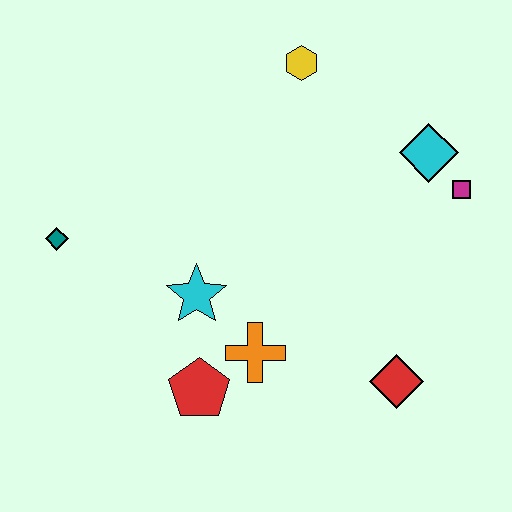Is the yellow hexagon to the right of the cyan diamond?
No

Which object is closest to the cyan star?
The orange cross is closest to the cyan star.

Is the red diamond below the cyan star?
Yes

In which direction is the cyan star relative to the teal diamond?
The cyan star is to the right of the teal diamond.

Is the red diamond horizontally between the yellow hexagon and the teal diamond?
No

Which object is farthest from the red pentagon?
The yellow hexagon is farthest from the red pentagon.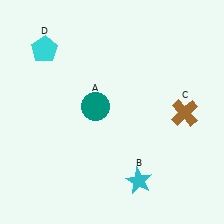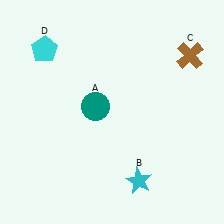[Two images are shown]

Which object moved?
The brown cross (C) moved up.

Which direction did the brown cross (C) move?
The brown cross (C) moved up.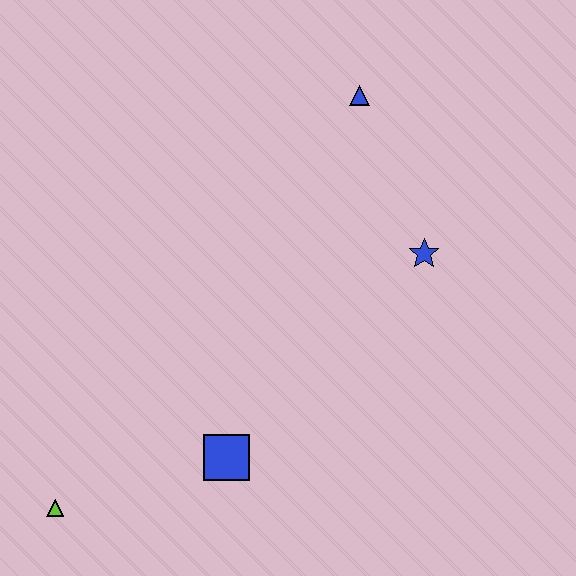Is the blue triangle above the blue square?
Yes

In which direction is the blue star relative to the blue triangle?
The blue star is below the blue triangle.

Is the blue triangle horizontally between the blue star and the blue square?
Yes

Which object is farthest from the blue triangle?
The lime triangle is farthest from the blue triangle.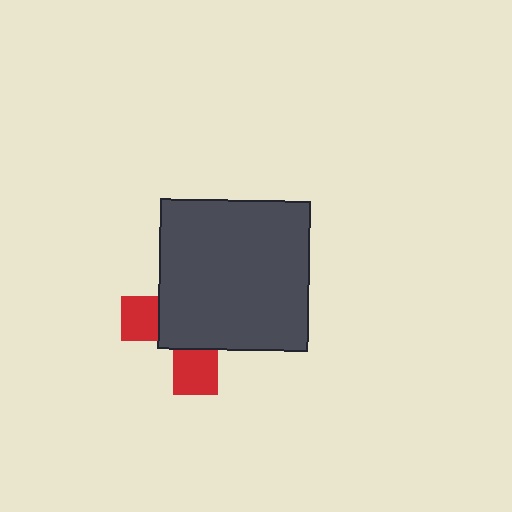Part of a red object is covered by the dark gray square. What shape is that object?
It is a cross.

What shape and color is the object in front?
The object in front is a dark gray square.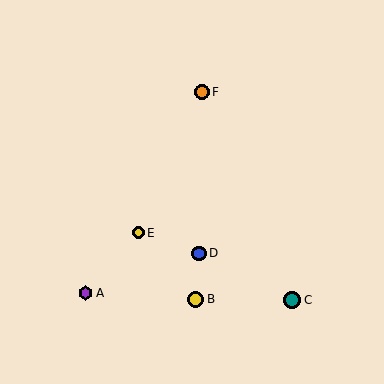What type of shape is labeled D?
Shape D is a blue circle.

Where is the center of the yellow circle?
The center of the yellow circle is at (138, 233).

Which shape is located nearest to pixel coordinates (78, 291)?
The purple hexagon (labeled A) at (85, 293) is nearest to that location.